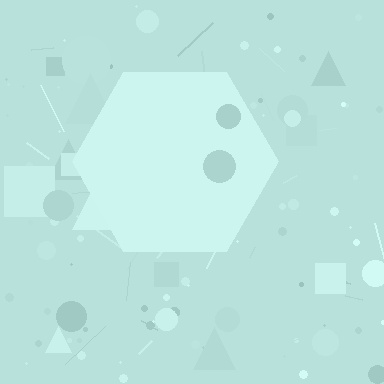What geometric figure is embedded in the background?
A hexagon is embedded in the background.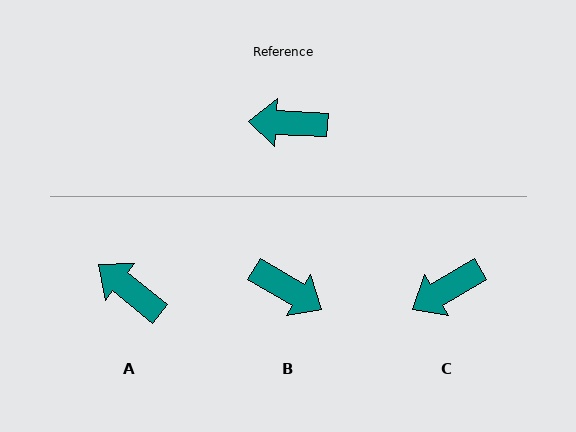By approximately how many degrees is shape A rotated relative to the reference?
Approximately 36 degrees clockwise.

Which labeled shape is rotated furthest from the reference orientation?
B, about 152 degrees away.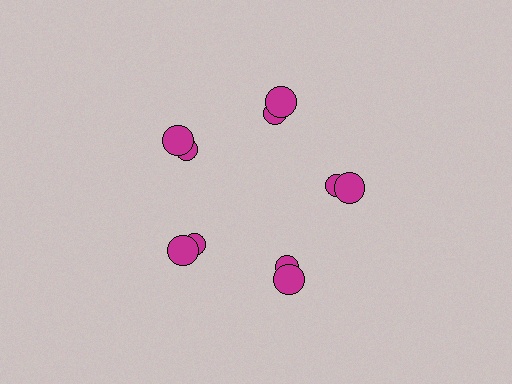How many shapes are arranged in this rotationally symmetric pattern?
There are 10 shapes, arranged in 5 groups of 2.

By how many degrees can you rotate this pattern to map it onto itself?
The pattern maps onto itself every 72 degrees of rotation.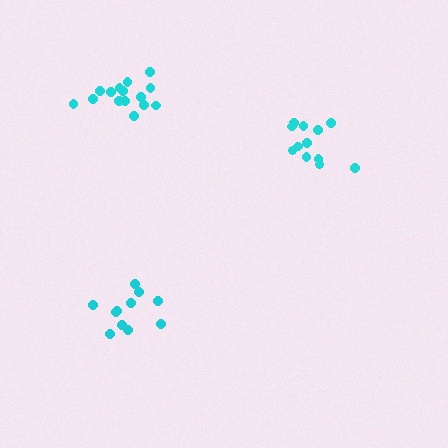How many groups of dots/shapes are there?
There are 3 groups.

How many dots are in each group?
Group 1: 15 dots, Group 2: 12 dots, Group 3: 11 dots (38 total).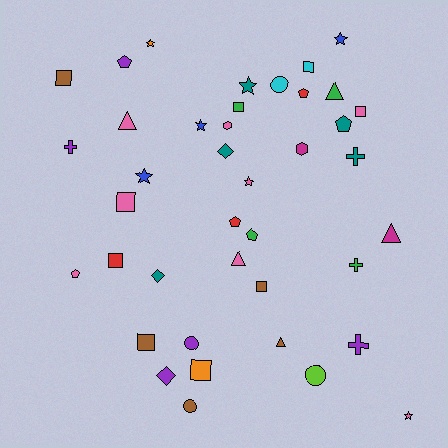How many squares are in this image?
There are 9 squares.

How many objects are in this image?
There are 40 objects.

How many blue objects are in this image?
There are 3 blue objects.